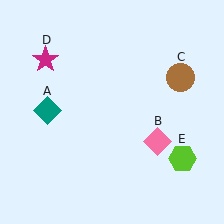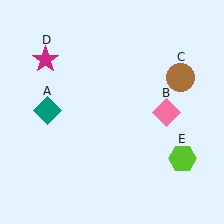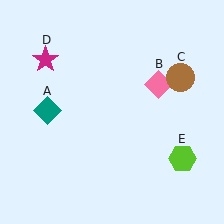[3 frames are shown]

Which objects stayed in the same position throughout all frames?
Teal diamond (object A) and brown circle (object C) and magenta star (object D) and lime hexagon (object E) remained stationary.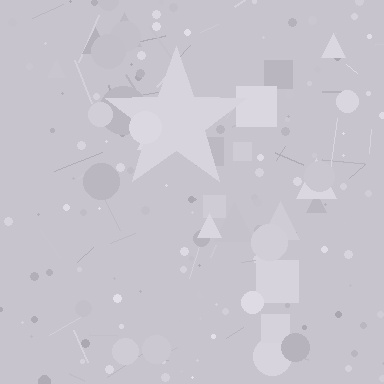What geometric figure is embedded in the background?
A star is embedded in the background.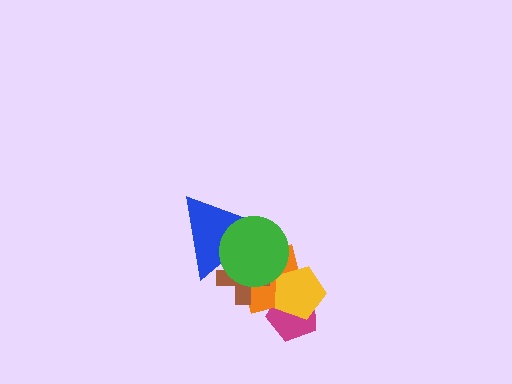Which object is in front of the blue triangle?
The green circle is in front of the blue triangle.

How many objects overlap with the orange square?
5 objects overlap with the orange square.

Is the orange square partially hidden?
Yes, it is partially covered by another shape.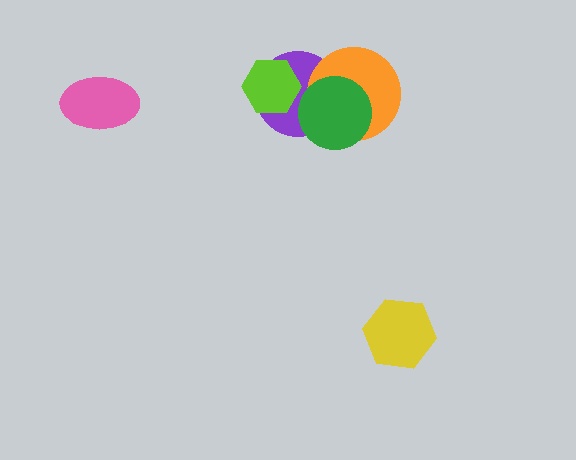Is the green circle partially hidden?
No, no other shape covers it.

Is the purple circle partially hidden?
Yes, it is partially covered by another shape.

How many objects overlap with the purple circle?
3 objects overlap with the purple circle.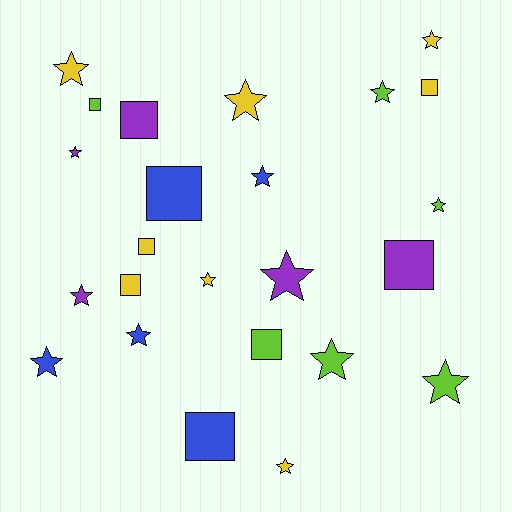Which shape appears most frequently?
Star, with 15 objects.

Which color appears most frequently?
Yellow, with 8 objects.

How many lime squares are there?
There are 2 lime squares.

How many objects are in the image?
There are 24 objects.